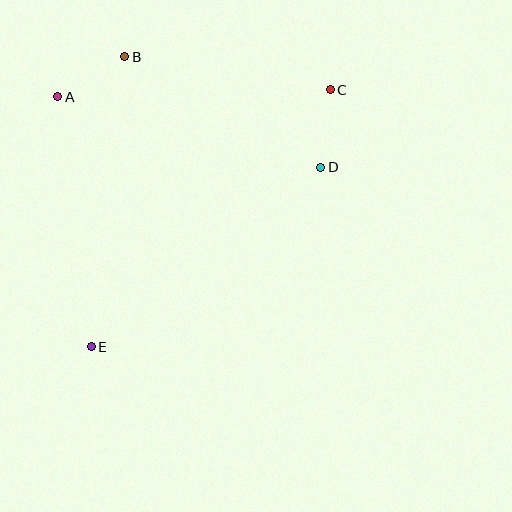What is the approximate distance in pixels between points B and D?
The distance between B and D is approximately 225 pixels.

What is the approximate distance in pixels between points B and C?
The distance between B and C is approximately 208 pixels.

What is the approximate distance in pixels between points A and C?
The distance between A and C is approximately 273 pixels.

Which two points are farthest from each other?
Points C and E are farthest from each other.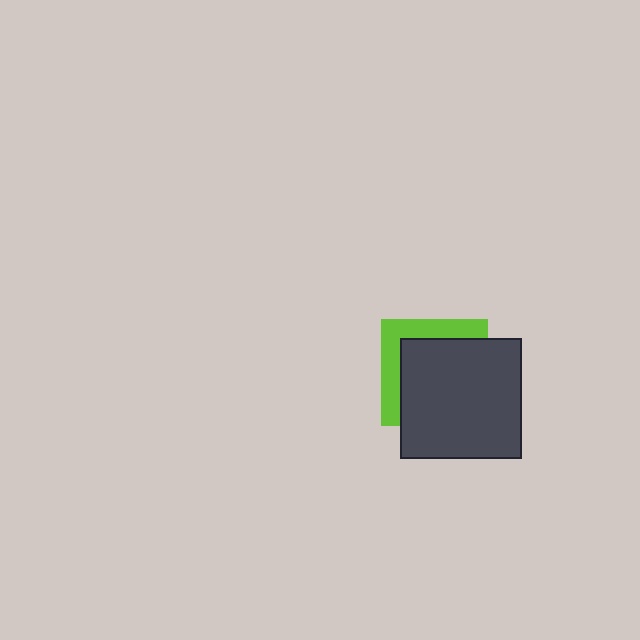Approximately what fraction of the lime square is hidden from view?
Roughly 69% of the lime square is hidden behind the dark gray square.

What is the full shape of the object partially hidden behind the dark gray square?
The partially hidden object is a lime square.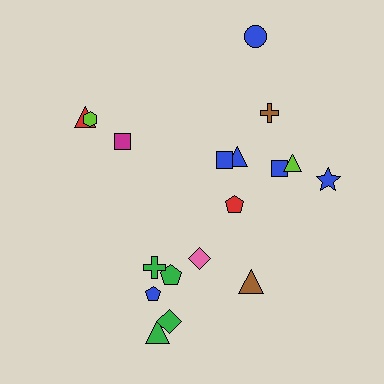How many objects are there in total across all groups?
There are 18 objects.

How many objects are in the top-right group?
There are 7 objects.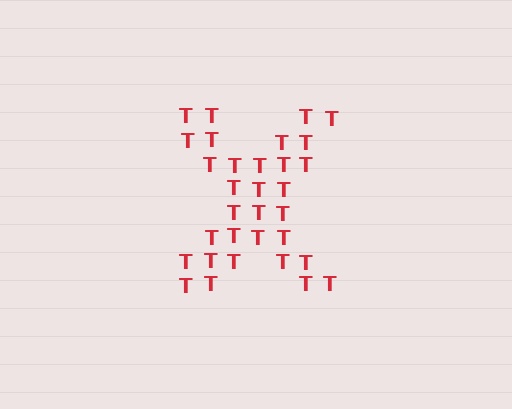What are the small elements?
The small elements are letter T's.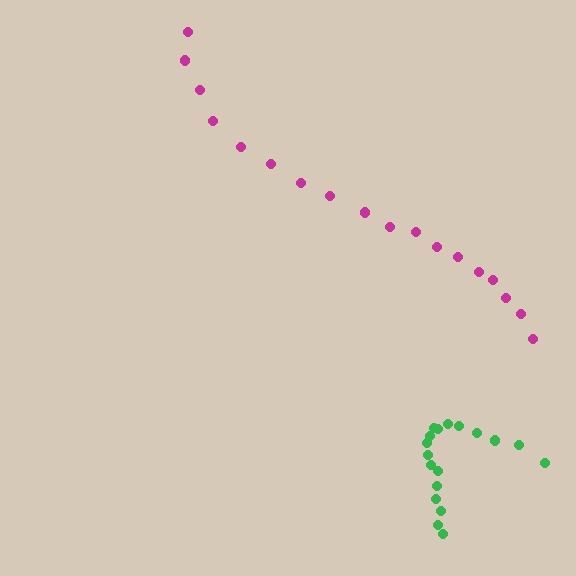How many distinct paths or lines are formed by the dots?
There are 2 distinct paths.